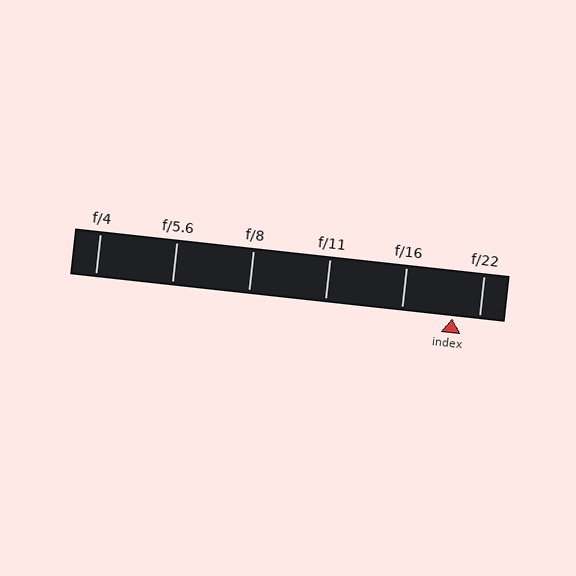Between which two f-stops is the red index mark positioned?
The index mark is between f/16 and f/22.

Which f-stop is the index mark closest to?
The index mark is closest to f/22.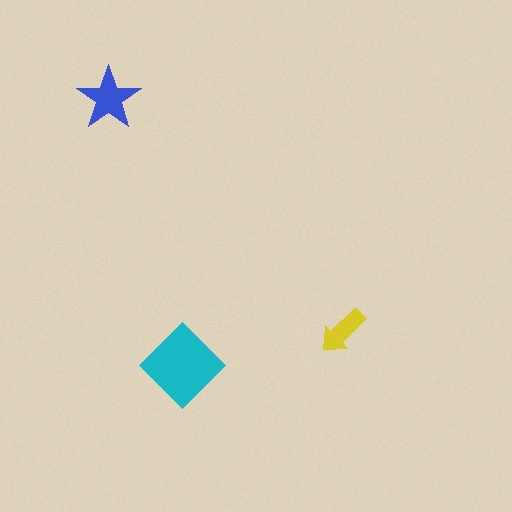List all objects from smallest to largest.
The yellow arrow, the blue star, the cyan diamond.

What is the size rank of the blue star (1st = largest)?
2nd.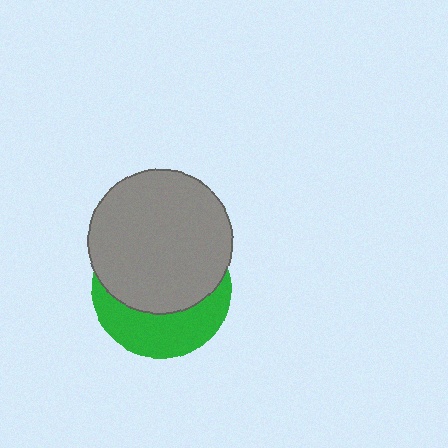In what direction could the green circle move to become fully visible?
The green circle could move down. That would shift it out from behind the gray circle entirely.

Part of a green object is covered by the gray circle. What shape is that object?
It is a circle.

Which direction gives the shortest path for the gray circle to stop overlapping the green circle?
Moving up gives the shortest separation.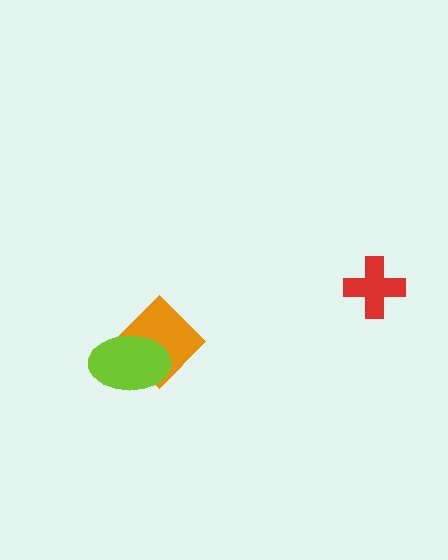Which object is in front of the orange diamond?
The lime ellipse is in front of the orange diamond.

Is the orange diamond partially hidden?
Yes, it is partially covered by another shape.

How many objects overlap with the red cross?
0 objects overlap with the red cross.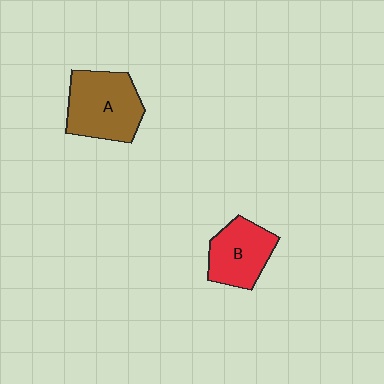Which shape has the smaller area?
Shape B (red).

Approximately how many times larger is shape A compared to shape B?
Approximately 1.3 times.